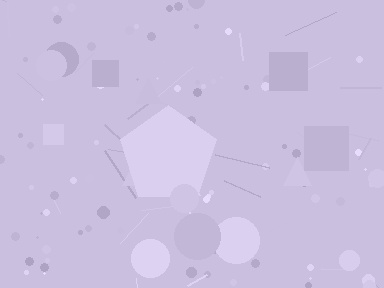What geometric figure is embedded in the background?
A pentagon is embedded in the background.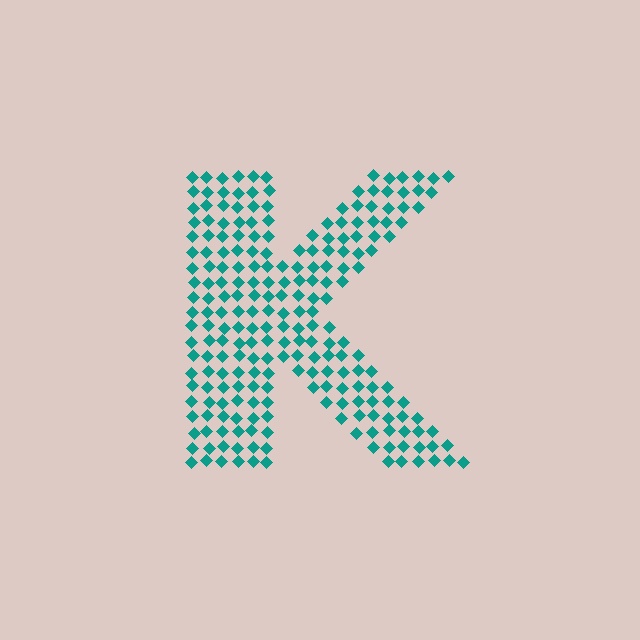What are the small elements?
The small elements are diamonds.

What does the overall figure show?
The overall figure shows the letter K.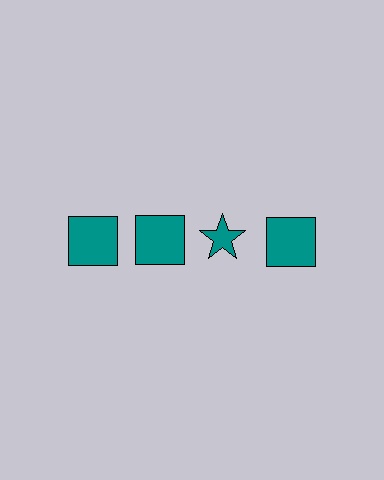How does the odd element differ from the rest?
It has a different shape: star instead of square.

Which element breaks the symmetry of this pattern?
The teal star in the top row, center column breaks the symmetry. All other shapes are teal squares.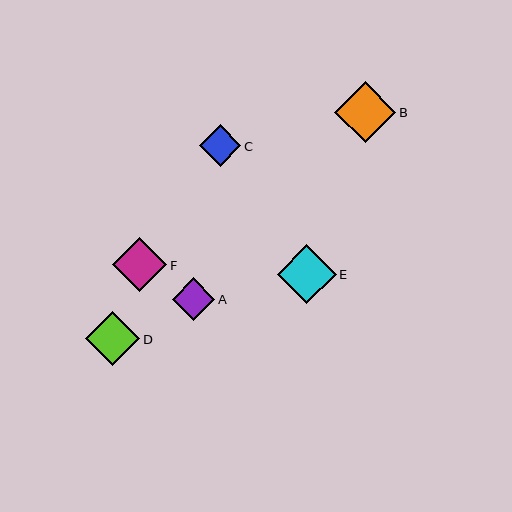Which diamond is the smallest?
Diamond C is the smallest with a size of approximately 41 pixels.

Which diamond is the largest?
Diamond B is the largest with a size of approximately 61 pixels.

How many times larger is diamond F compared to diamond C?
Diamond F is approximately 1.3 times the size of diamond C.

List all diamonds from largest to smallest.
From largest to smallest: B, E, F, D, A, C.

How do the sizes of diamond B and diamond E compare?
Diamond B and diamond E are approximately the same size.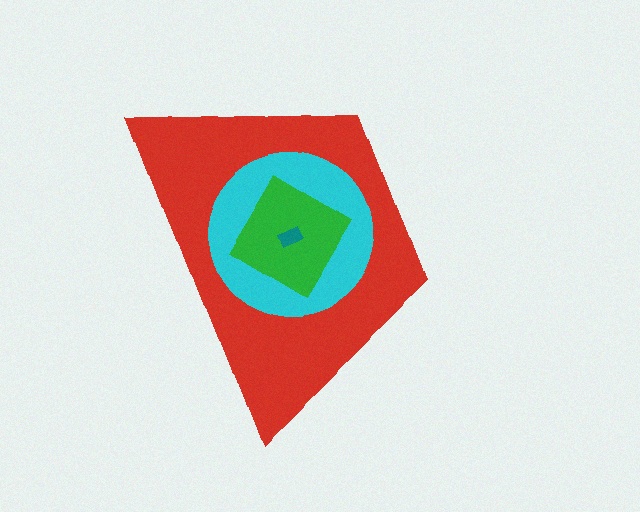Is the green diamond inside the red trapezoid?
Yes.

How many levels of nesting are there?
4.